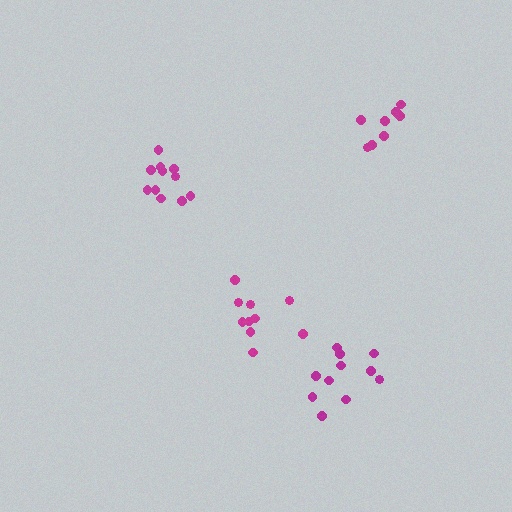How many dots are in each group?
Group 1: 8 dots, Group 2: 11 dots, Group 3: 10 dots, Group 4: 11 dots (40 total).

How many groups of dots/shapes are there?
There are 4 groups.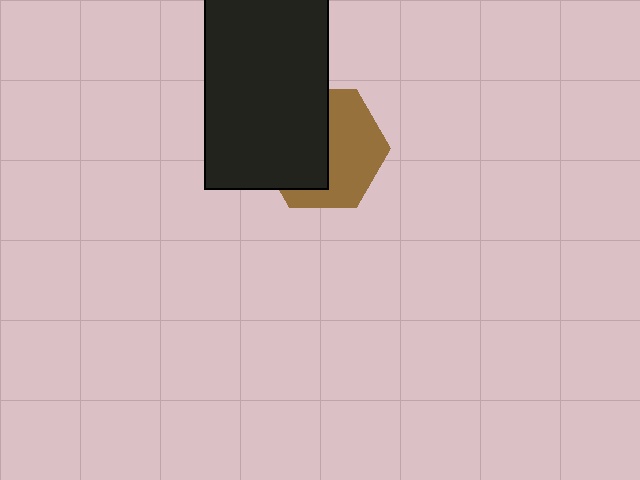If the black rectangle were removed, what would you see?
You would see the complete brown hexagon.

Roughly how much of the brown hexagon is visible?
About half of it is visible (roughly 50%).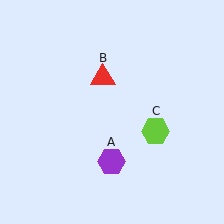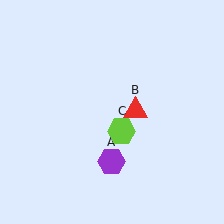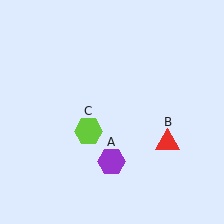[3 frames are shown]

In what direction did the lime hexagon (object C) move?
The lime hexagon (object C) moved left.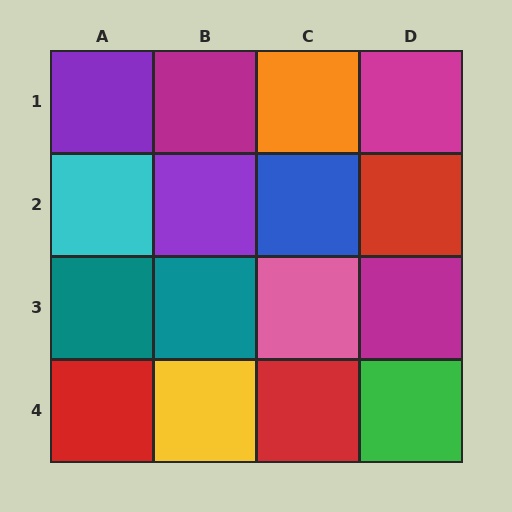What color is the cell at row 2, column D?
Red.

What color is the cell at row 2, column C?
Blue.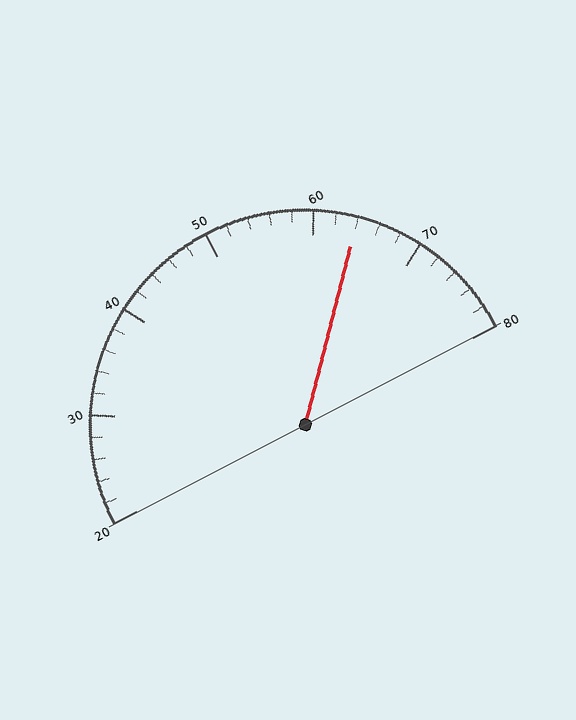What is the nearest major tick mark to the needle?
The nearest major tick mark is 60.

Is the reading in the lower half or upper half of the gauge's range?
The reading is in the upper half of the range (20 to 80).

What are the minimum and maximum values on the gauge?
The gauge ranges from 20 to 80.